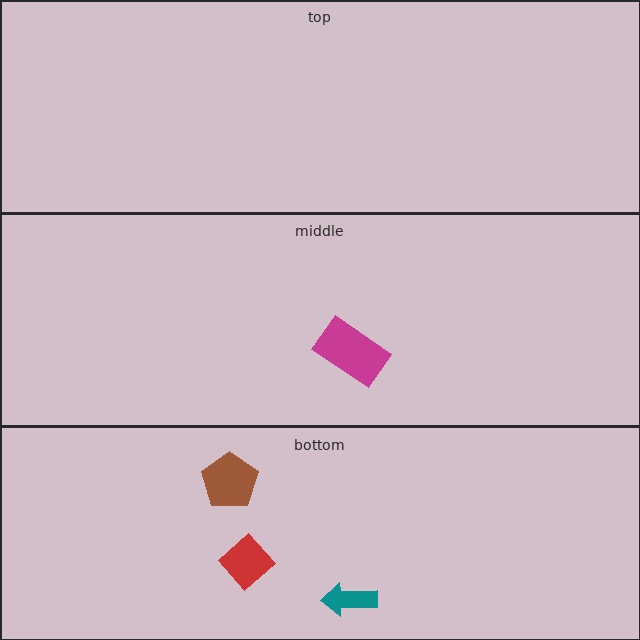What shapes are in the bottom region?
The brown pentagon, the teal arrow, the red diamond.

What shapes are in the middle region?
The magenta rectangle.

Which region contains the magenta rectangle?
The middle region.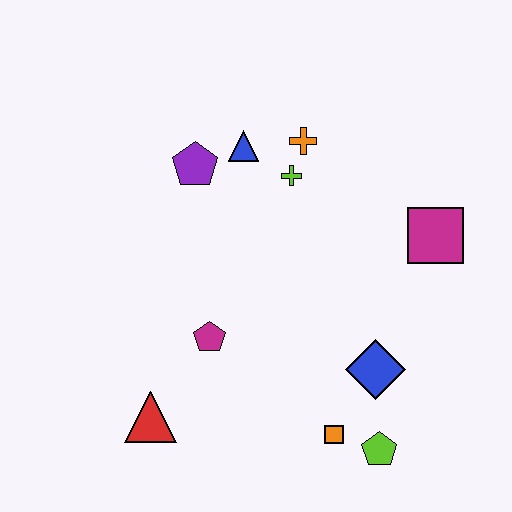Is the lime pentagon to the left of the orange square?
No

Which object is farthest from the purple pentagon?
The lime pentagon is farthest from the purple pentagon.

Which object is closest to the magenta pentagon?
The red triangle is closest to the magenta pentagon.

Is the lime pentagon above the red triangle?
No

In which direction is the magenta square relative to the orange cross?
The magenta square is to the right of the orange cross.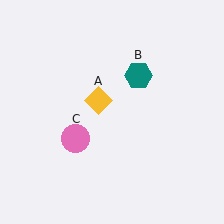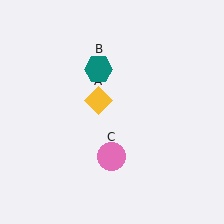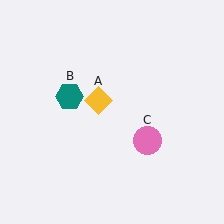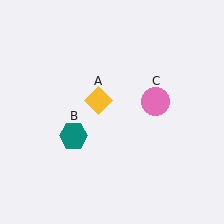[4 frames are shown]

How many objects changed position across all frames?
2 objects changed position: teal hexagon (object B), pink circle (object C).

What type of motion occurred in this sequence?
The teal hexagon (object B), pink circle (object C) rotated counterclockwise around the center of the scene.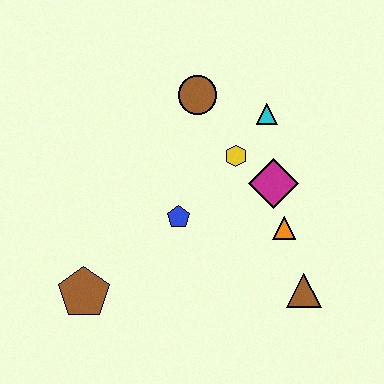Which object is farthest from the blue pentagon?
The brown triangle is farthest from the blue pentagon.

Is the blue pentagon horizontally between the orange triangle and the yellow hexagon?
No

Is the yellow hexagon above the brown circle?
No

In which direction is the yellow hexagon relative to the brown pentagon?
The yellow hexagon is to the right of the brown pentagon.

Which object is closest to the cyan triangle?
The yellow hexagon is closest to the cyan triangle.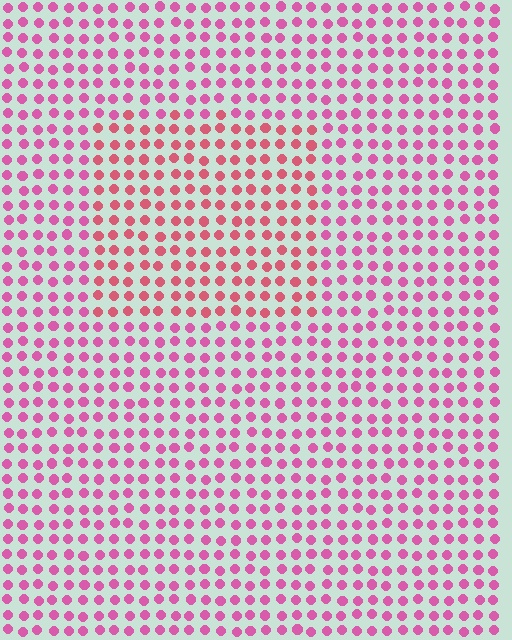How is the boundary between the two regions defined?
The boundary is defined purely by a slight shift in hue (about 25 degrees). Spacing, size, and orientation are identical on both sides.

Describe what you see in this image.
The image is filled with small pink elements in a uniform arrangement. A rectangle-shaped region is visible where the elements are tinted to a slightly different hue, forming a subtle color boundary.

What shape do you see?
I see a rectangle.